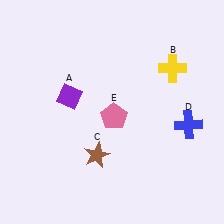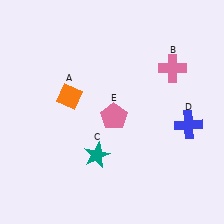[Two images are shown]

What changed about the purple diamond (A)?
In Image 1, A is purple. In Image 2, it changed to orange.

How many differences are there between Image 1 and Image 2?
There are 3 differences between the two images.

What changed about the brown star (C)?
In Image 1, C is brown. In Image 2, it changed to teal.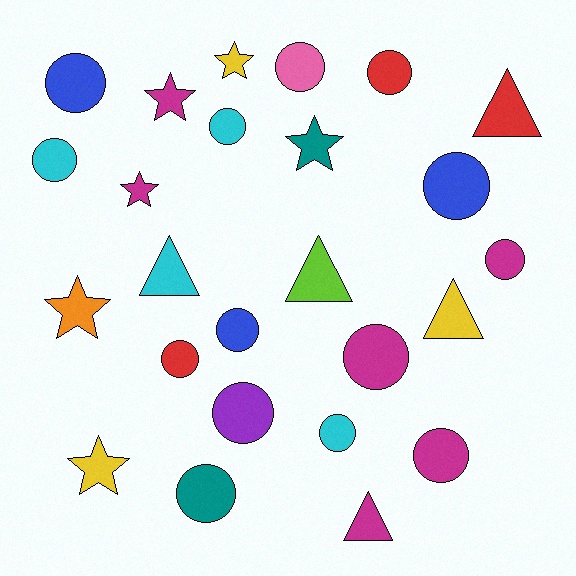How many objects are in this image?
There are 25 objects.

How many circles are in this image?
There are 14 circles.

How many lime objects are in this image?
There is 1 lime object.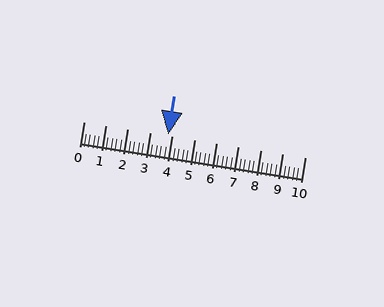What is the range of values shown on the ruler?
The ruler shows values from 0 to 10.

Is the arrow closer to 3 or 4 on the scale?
The arrow is closer to 4.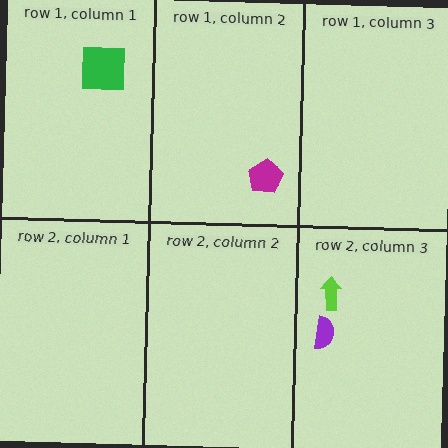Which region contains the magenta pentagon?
The row 1, column 2 region.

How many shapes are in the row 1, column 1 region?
1.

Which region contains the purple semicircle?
The row 2, column 3 region.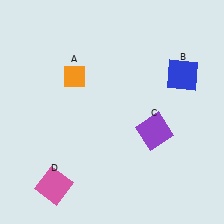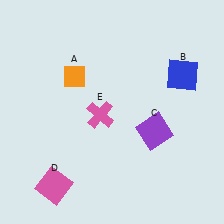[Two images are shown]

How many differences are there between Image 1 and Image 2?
There is 1 difference between the two images.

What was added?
A pink cross (E) was added in Image 2.